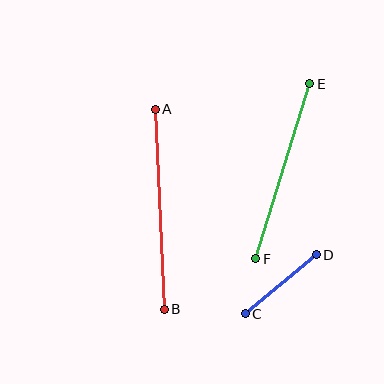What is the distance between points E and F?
The distance is approximately 183 pixels.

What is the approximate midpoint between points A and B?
The midpoint is at approximately (160, 209) pixels.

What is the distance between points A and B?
The distance is approximately 200 pixels.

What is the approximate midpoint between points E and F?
The midpoint is at approximately (283, 171) pixels.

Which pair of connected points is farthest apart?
Points A and B are farthest apart.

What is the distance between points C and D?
The distance is approximately 93 pixels.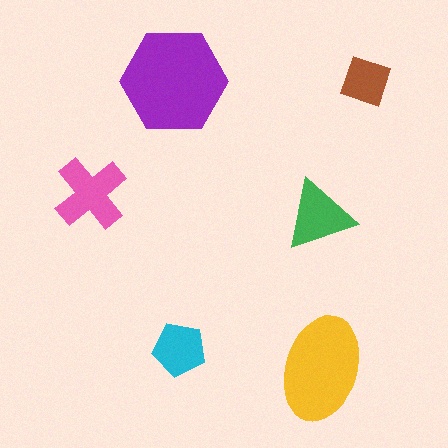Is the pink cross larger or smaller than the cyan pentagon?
Larger.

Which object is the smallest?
The brown square.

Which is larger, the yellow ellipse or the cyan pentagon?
The yellow ellipse.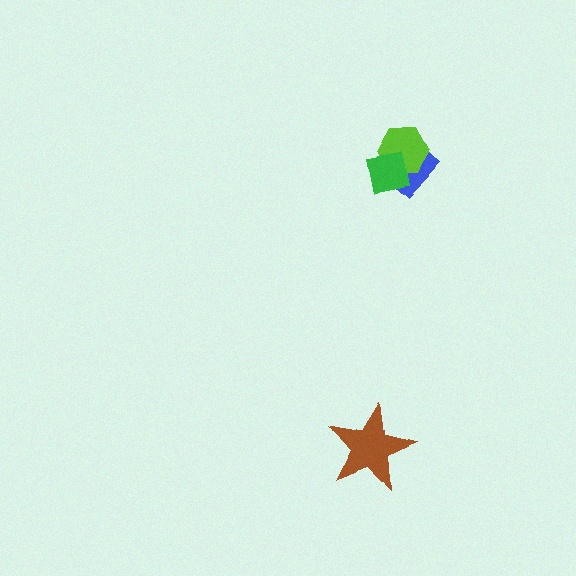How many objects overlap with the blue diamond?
2 objects overlap with the blue diamond.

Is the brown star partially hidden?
No, no other shape covers it.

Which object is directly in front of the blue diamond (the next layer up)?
The lime hexagon is directly in front of the blue diamond.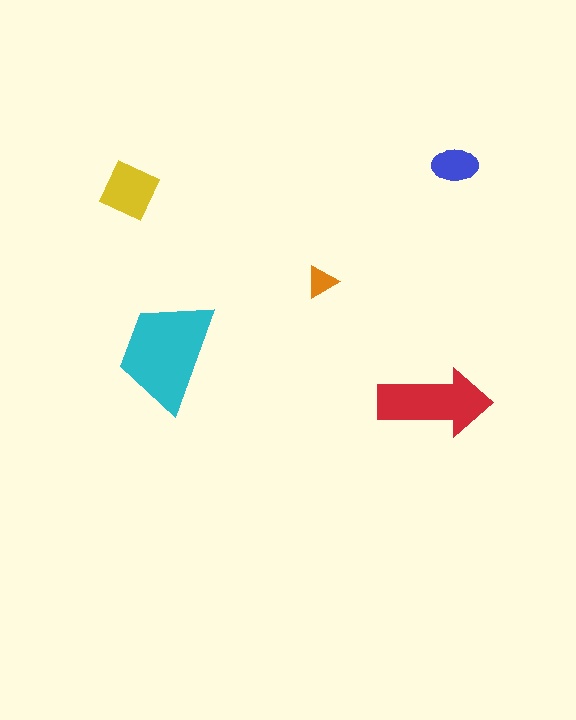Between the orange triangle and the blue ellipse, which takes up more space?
The blue ellipse.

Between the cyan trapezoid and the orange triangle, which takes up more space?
The cyan trapezoid.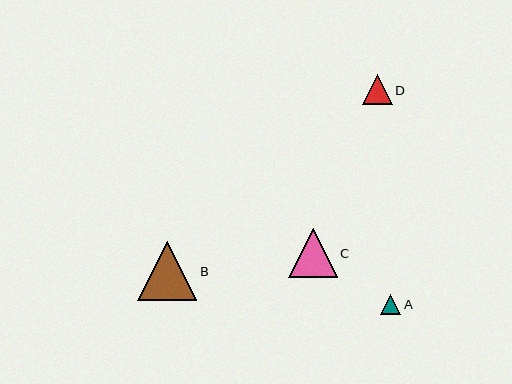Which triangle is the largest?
Triangle B is the largest with a size of approximately 59 pixels.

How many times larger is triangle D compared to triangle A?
Triangle D is approximately 1.5 times the size of triangle A.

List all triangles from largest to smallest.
From largest to smallest: B, C, D, A.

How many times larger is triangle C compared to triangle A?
Triangle C is approximately 2.4 times the size of triangle A.